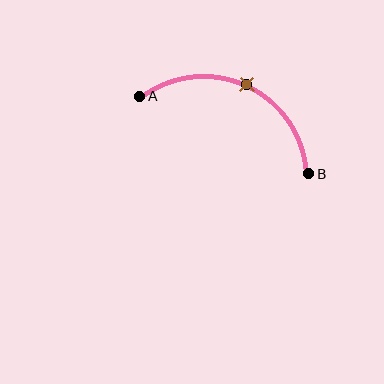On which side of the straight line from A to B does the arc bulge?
The arc bulges above the straight line connecting A and B.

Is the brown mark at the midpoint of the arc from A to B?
Yes. The brown mark lies on the arc at equal arc-length from both A and B — it is the arc midpoint.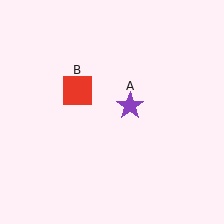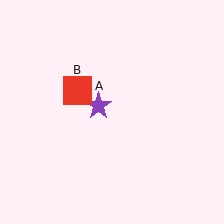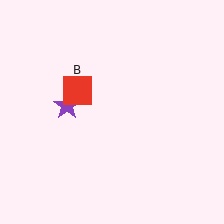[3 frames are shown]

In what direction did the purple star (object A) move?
The purple star (object A) moved left.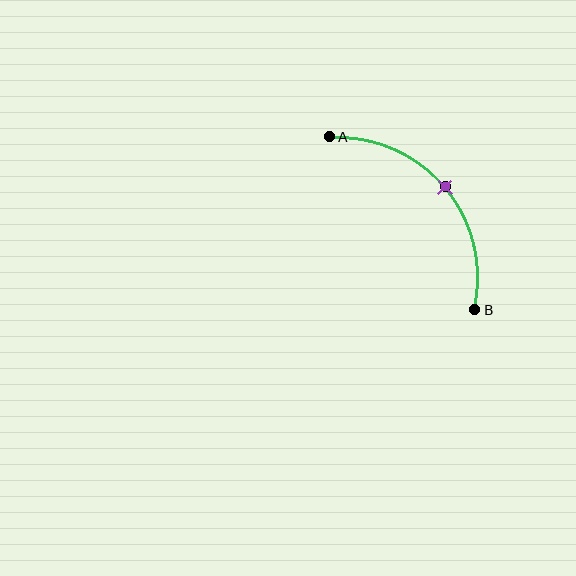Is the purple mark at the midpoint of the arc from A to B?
Yes. The purple mark lies on the arc at equal arc-length from both A and B — it is the arc midpoint.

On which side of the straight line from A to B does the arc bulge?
The arc bulges above and to the right of the straight line connecting A and B.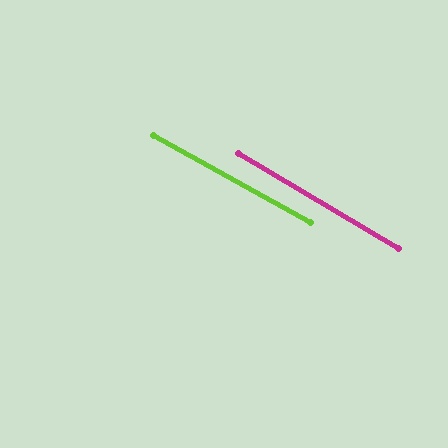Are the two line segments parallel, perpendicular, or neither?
Parallel — their directions differ by only 1.7°.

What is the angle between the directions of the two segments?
Approximately 2 degrees.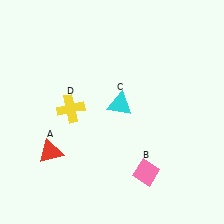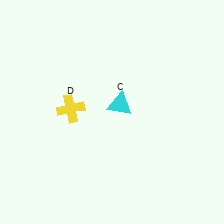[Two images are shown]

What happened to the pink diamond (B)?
The pink diamond (B) was removed in Image 2. It was in the bottom-right area of Image 1.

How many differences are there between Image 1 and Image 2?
There are 2 differences between the two images.